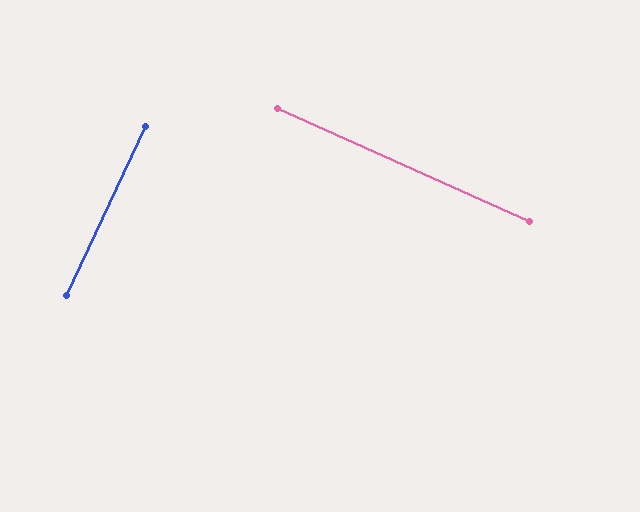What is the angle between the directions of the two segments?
Approximately 89 degrees.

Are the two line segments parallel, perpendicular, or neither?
Perpendicular — they meet at approximately 89°.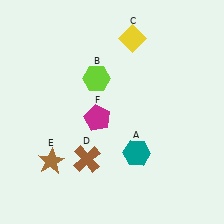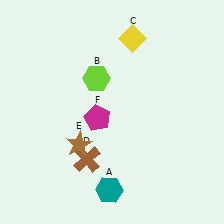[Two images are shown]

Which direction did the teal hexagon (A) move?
The teal hexagon (A) moved down.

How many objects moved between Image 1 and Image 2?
2 objects moved between the two images.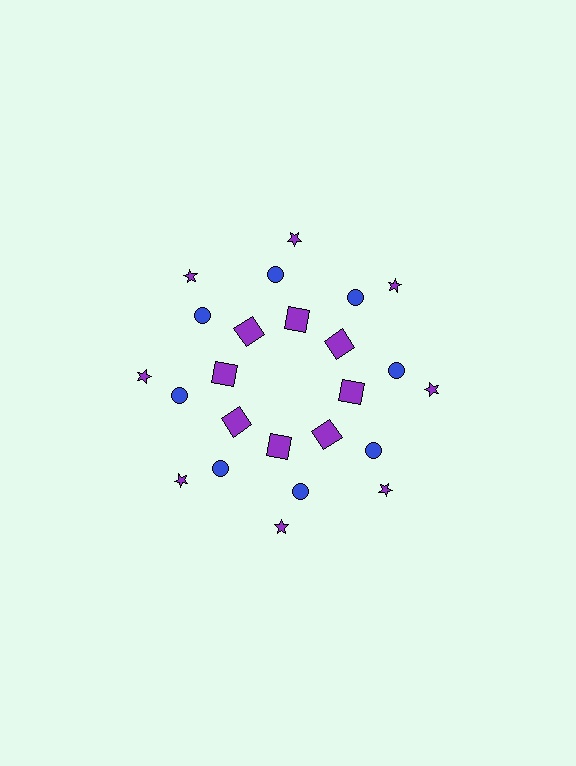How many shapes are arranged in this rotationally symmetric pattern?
There are 24 shapes, arranged in 8 groups of 3.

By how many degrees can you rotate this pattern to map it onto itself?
The pattern maps onto itself every 45 degrees of rotation.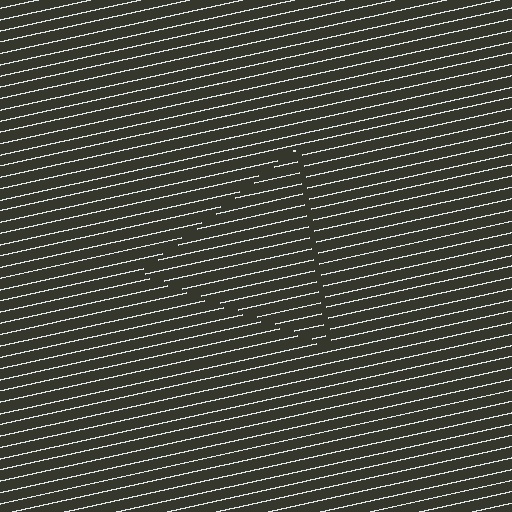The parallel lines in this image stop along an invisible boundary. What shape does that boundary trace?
An illusory triangle. The interior of the shape contains the same grating, shifted by half a period — the contour is defined by the phase discontinuity where line-ends from the inner and outer gratings abut.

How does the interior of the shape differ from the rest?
The interior of the shape contains the same grating, shifted by half a period — the contour is defined by the phase discontinuity where line-ends from the inner and outer gratings abut.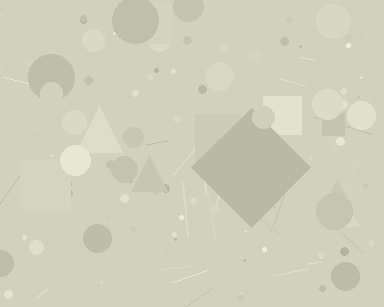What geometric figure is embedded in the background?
A diamond is embedded in the background.